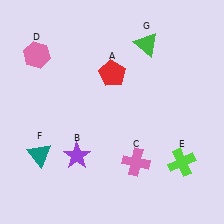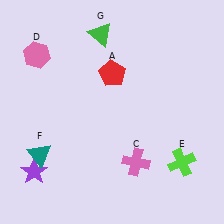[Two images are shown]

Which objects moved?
The objects that moved are: the purple star (B), the green triangle (G).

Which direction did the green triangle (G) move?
The green triangle (G) moved left.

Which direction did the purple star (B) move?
The purple star (B) moved left.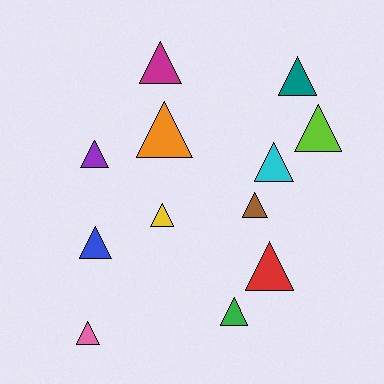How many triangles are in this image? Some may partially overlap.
There are 12 triangles.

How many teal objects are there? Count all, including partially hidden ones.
There is 1 teal object.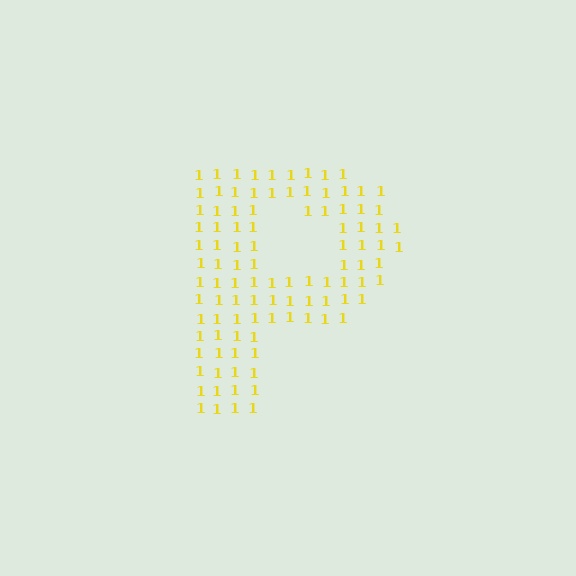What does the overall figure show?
The overall figure shows the letter P.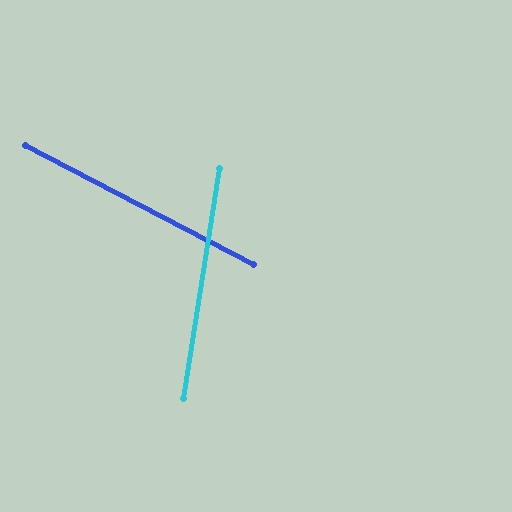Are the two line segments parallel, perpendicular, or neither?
Neither parallel nor perpendicular — they differ by about 71°.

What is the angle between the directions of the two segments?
Approximately 71 degrees.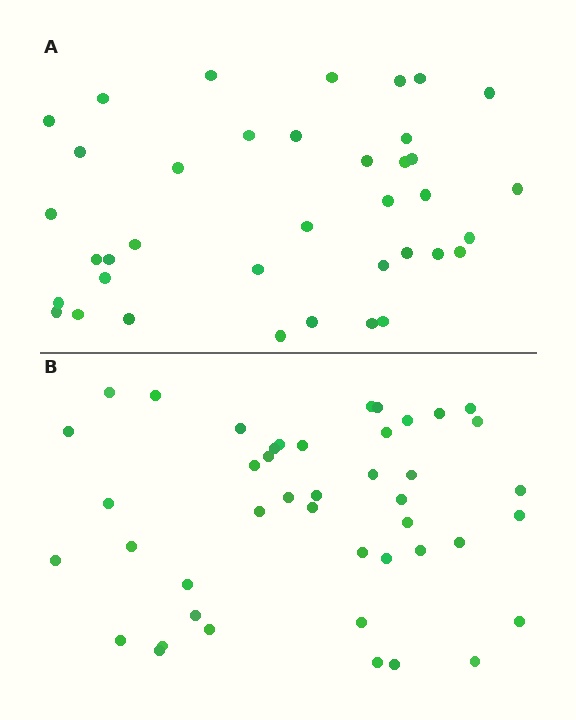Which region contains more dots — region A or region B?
Region B (the bottom region) has more dots.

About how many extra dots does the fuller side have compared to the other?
Region B has about 6 more dots than region A.